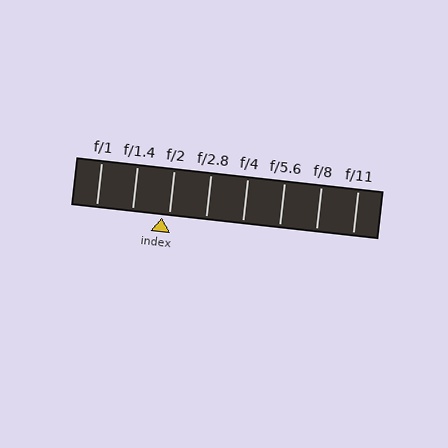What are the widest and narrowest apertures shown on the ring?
The widest aperture shown is f/1 and the narrowest is f/11.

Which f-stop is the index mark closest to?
The index mark is closest to f/2.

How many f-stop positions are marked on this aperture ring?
There are 8 f-stop positions marked.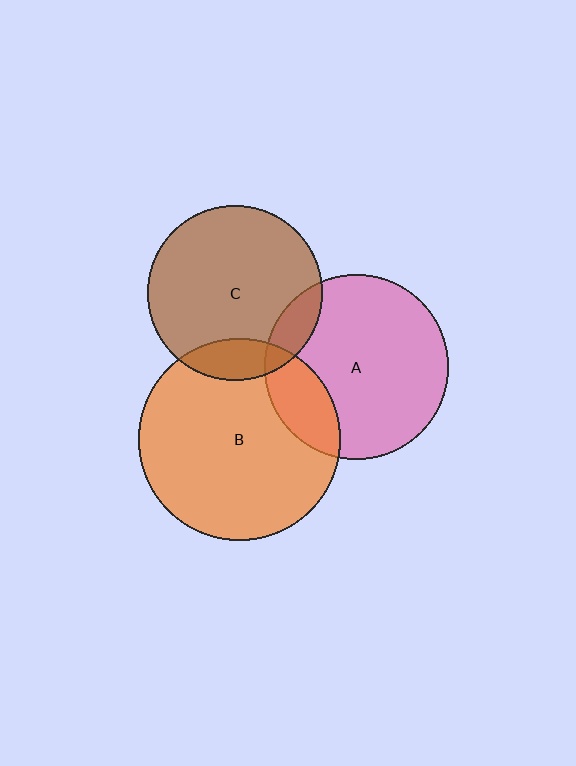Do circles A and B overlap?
Yes.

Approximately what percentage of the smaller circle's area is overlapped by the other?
Approximately 20%.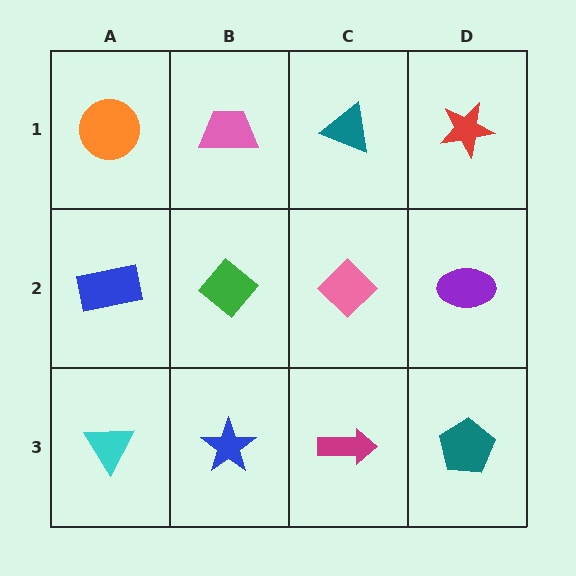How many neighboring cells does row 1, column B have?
3.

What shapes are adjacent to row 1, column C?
A pink diamond (row 2, column C), a pink trapezoid (row 1, column B), a red star (row 1, column D).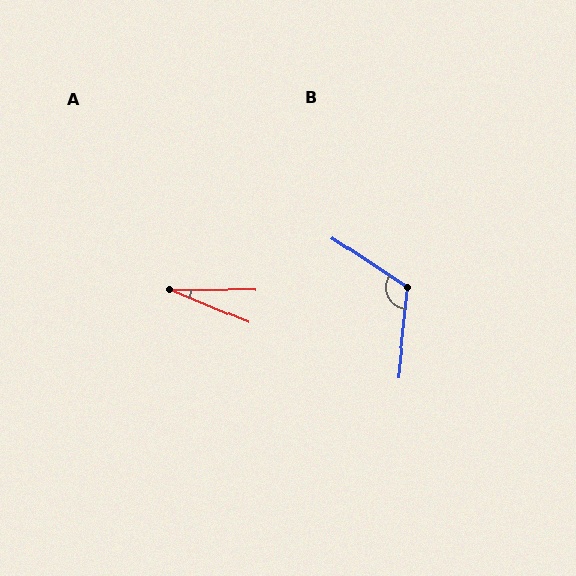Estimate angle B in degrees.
Approximately 118 degrees.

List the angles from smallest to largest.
A (22°), B (118°).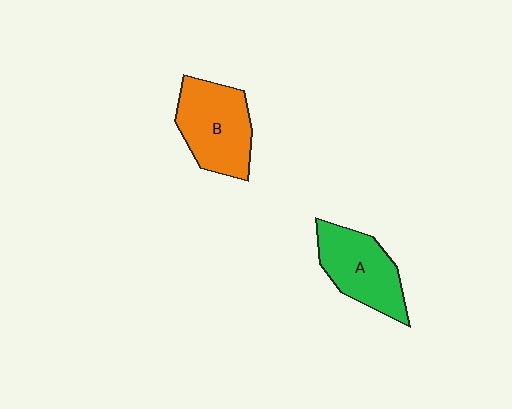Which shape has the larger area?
Shape B (orange).